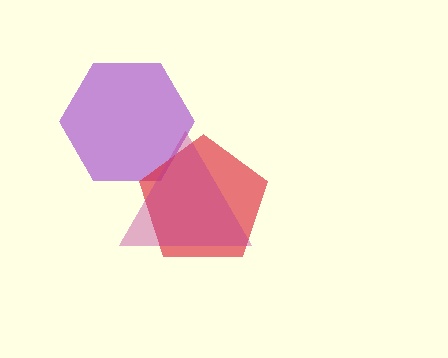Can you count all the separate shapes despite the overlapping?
Yes, there are 3 separate shapes.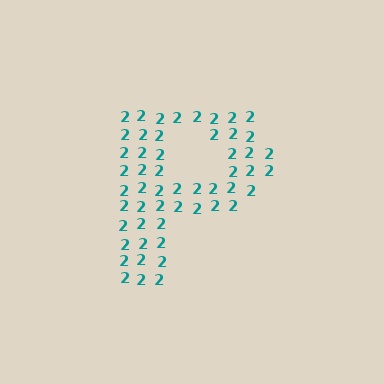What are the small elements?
The small elements are digit 2's.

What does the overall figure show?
The overall figure shows the letter P.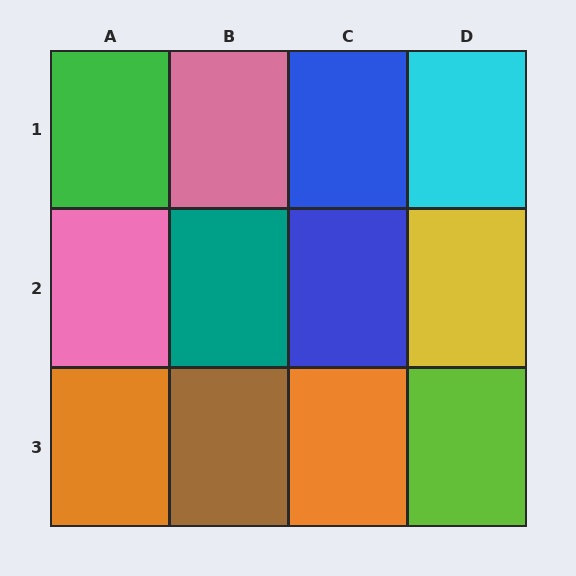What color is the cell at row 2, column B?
Teal.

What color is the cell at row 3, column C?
Orange.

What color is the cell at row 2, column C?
Blue.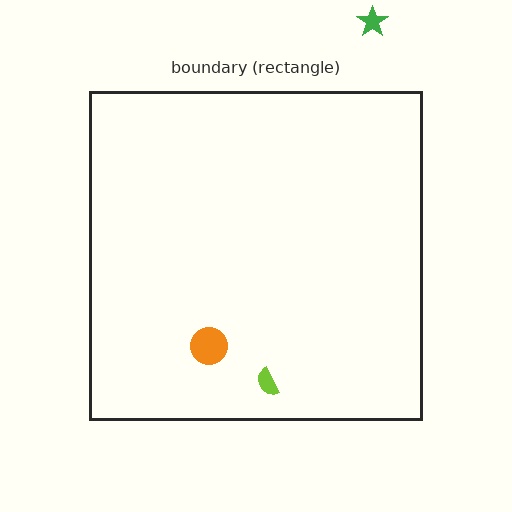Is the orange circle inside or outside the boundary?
Inside.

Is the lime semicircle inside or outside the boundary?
Inside.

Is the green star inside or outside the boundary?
Outside.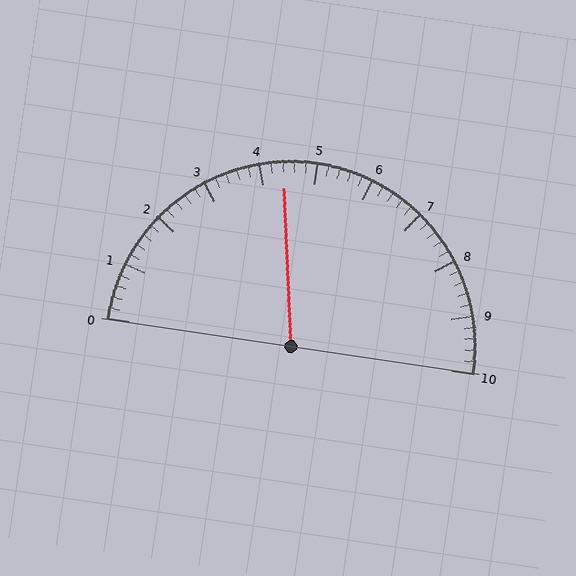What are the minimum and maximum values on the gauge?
The gauge ranges from 0 to 10.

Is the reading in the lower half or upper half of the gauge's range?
The reading is in the lower half of the range (0 to 10).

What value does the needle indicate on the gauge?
The needle indicates approximately 4.4.